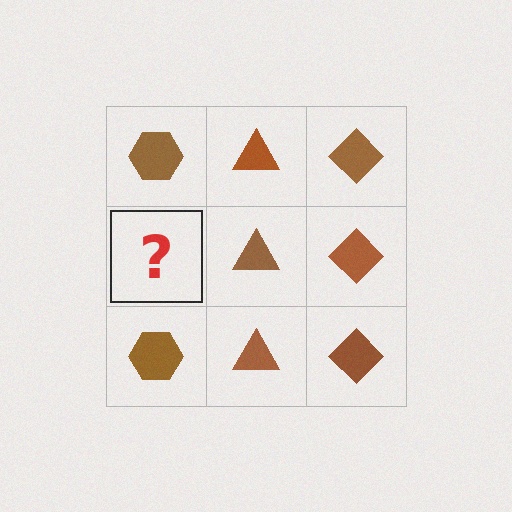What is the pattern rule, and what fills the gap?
The rule is that each column has a consistent shape. The gap should be filled with a brown hexagon.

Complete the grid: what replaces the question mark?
The question mark should be replaced with a brown hexagon.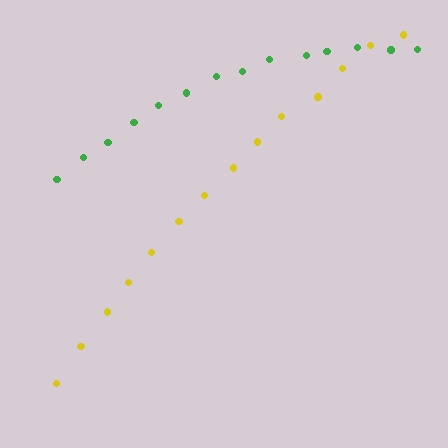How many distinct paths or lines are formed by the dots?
There are 2 distinct paths.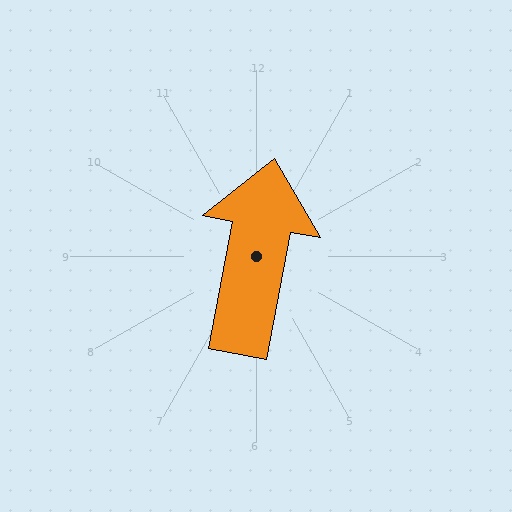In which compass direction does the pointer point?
North.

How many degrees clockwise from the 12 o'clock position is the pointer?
Approximately 11 degrees.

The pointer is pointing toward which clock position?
Roughly 12 o'clock.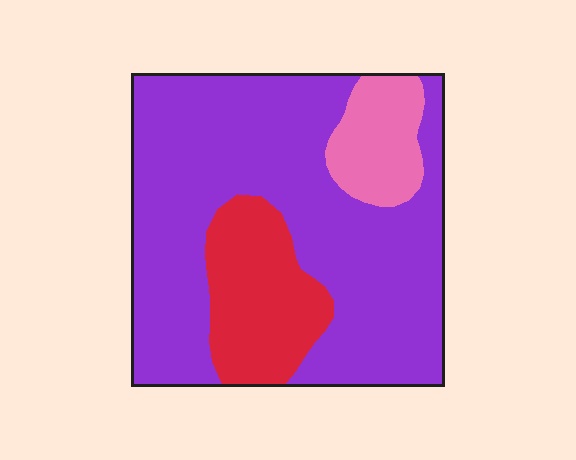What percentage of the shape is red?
Red covers 18% of the shape.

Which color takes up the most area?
Purple, at roughly 70%.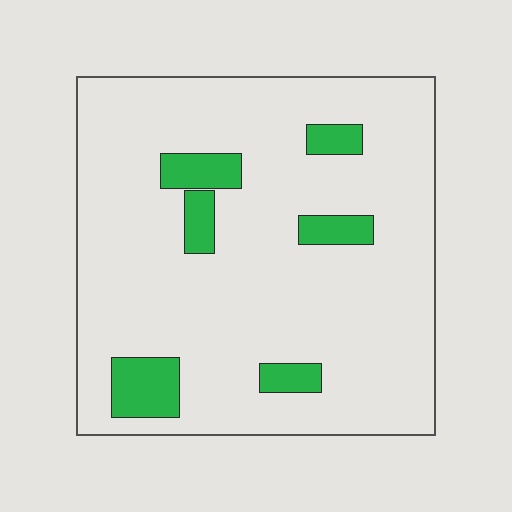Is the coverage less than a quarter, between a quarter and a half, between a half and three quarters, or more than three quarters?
Less than a quarter.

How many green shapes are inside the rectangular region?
6.